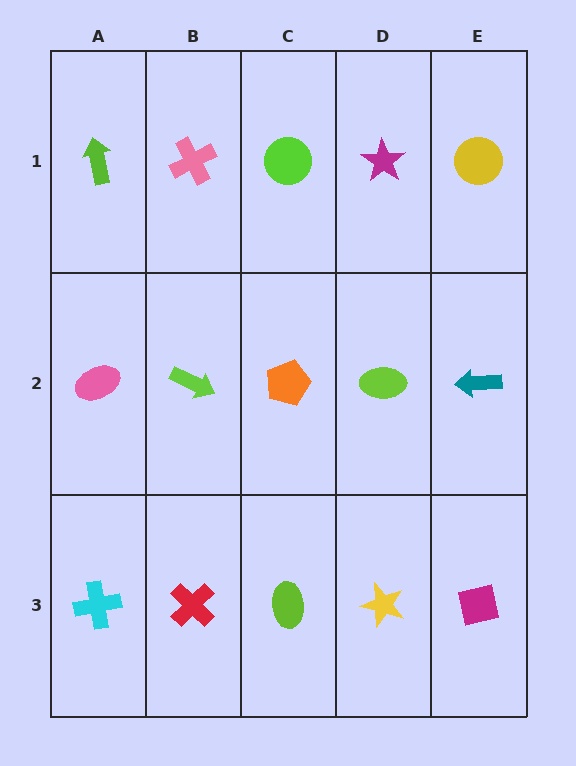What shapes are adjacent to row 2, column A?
A lime arrow (row 1, column A), a cyan cross (row 3, column A), a lime arrow (row 2, column B).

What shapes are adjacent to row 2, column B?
A pink cross (row 1, column B), a red cross (row 3, column B), a pink ellipse (row 2, column A), an orange pentagon (row 2, column C).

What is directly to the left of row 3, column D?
A lime ellipse.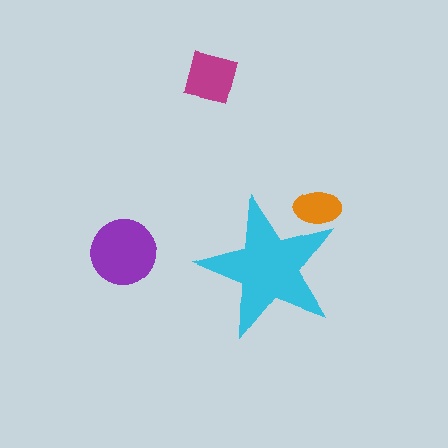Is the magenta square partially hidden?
No, the magenta square is fully visible.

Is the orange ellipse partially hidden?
Yes, the orange ellipse is partially hidden behind the cyan star.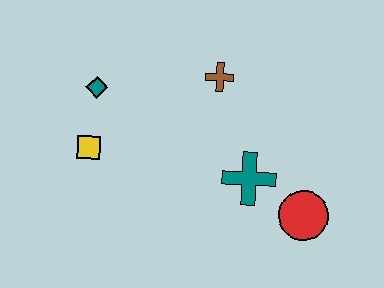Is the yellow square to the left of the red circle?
Yes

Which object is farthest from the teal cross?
The teal diamond is farthest from the teal cross.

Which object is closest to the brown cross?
The teal cross is closest to the brown cross.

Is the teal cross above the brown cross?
No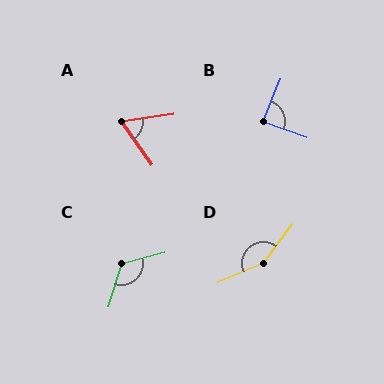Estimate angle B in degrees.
Approximately 88 degrees.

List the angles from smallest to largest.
A (64°), B (88°), C (123°), D (150°).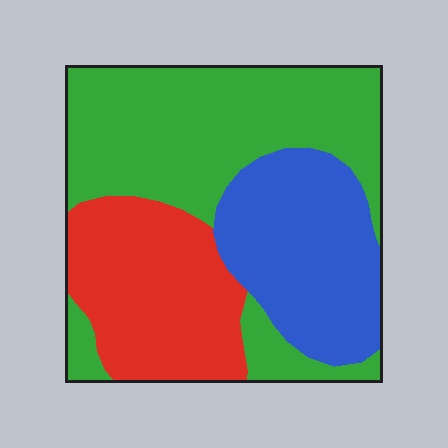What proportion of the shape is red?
Red takes up about one quarter (1/4) of the shape.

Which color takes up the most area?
Green, at roughly 45%.